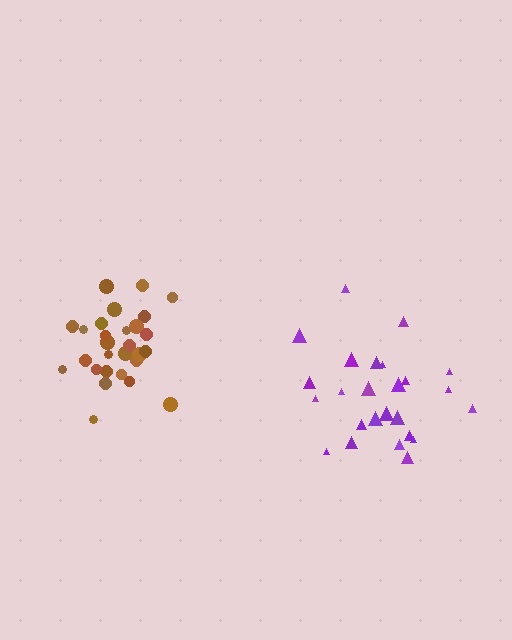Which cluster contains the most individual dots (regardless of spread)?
Brown (29).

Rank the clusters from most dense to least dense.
brown, purple.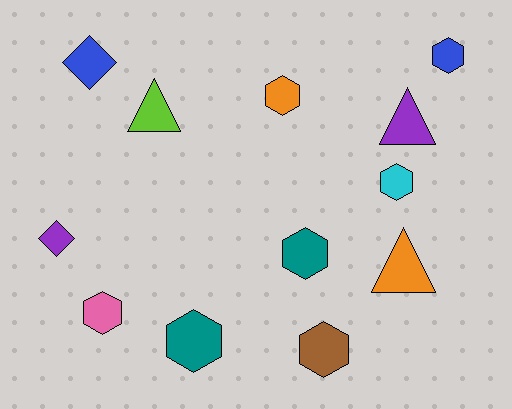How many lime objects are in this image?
There is 1 lime object.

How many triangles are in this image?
There are 3 triangles.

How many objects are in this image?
There are 12 objects.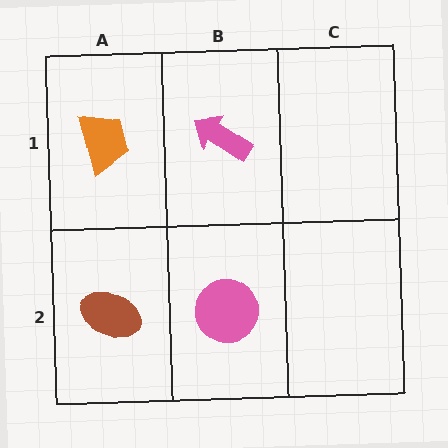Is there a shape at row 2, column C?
No, that cell is empty.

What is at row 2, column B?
A pink circle.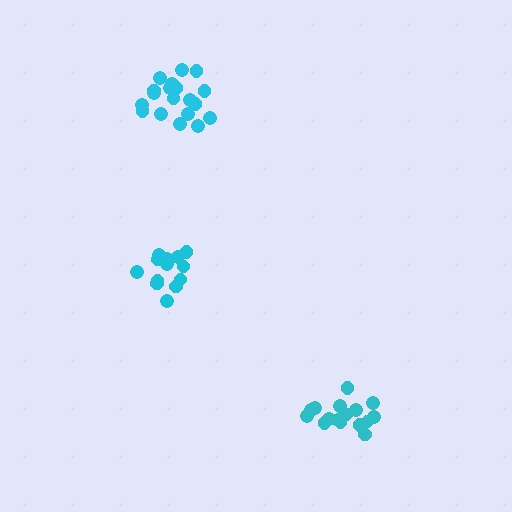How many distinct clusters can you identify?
There are 3 distinct clusters.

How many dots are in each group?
Group 1: 13 dots, Group 2: 19 dots, Group 3: 16 dots (48 total).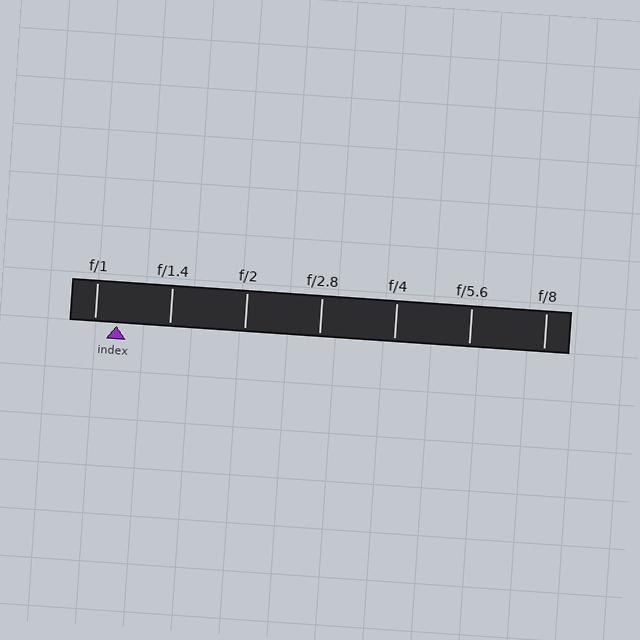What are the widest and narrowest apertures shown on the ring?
The widest aperture shown is f/1 and the narrowest is f/8.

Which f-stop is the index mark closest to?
The index mark is closest to f/1.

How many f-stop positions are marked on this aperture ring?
There are 7 f-stop positions marked.